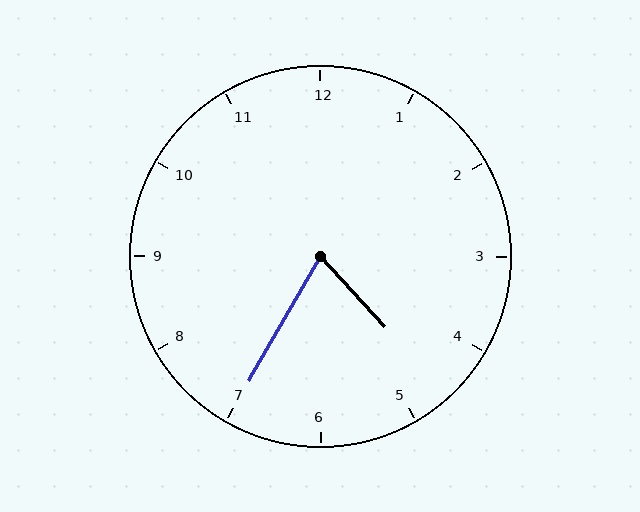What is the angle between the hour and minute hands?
Approximately 72 degrees.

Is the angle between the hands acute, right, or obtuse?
It is acute.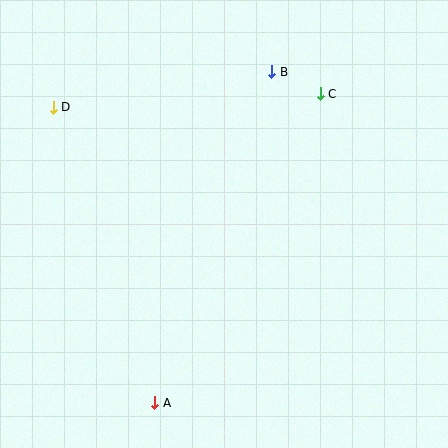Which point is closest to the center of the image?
Point B at (272, 72) is closest to the center.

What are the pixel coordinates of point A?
Point A is at (155, 403).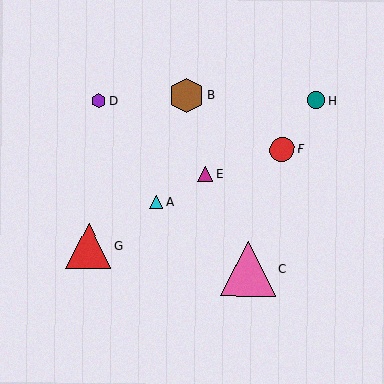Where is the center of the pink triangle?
The center of the pink triangle is at (248, 269).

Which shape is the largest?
The pink triangle (labeled C) is the largest.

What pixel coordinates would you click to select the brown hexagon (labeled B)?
Click at (187, 95) to select the brown hexagon B.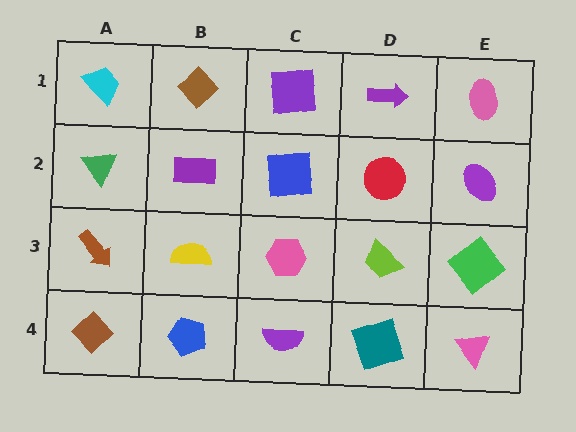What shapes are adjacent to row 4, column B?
A yellow semicircle (row 3, column B), a brown diamond (row 4, column A), a purple semicircle (row 4, column C).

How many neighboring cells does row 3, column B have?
4.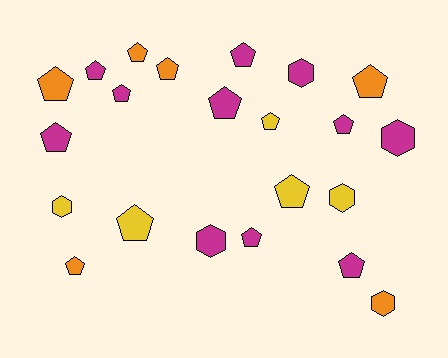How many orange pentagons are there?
There are 5 orange pentagons.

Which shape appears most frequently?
Pentagon, with 16 objects.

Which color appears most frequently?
Magenta, with 11 objects.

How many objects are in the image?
There are 22 objects.